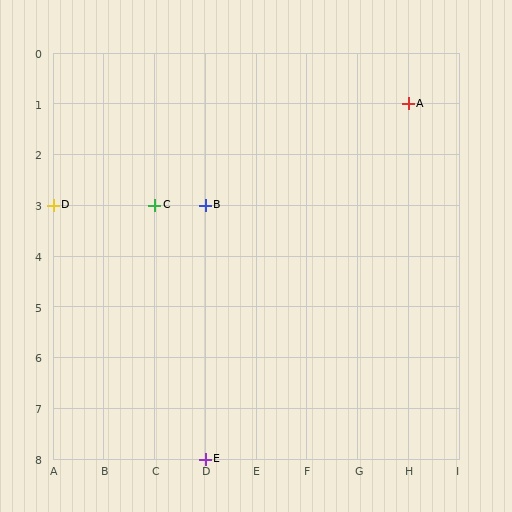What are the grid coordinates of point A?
Point A is at grid coordinates (H, 1).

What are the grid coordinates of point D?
Point D is at grid coordinates (A, 3).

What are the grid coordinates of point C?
Point C is at grid coordinates (C, 3).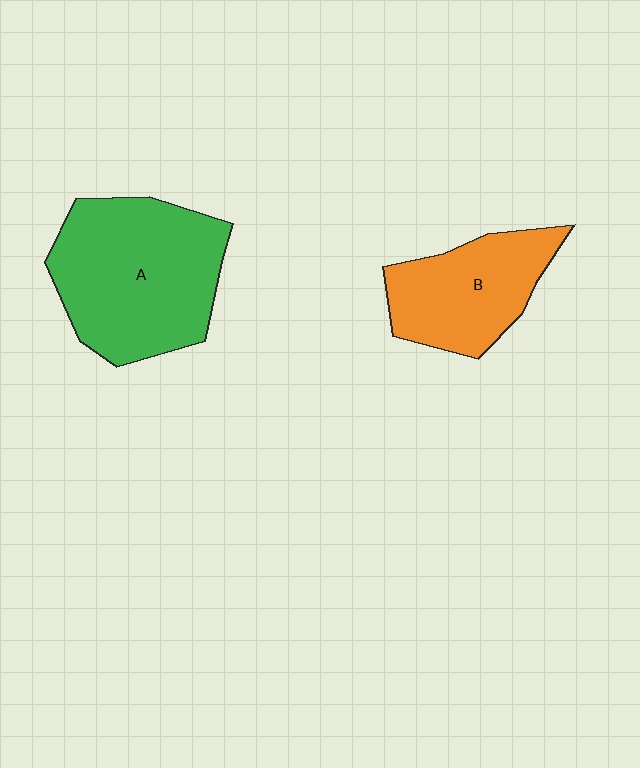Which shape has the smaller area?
Shape B (orange).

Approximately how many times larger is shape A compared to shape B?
Approximately 1.6 times.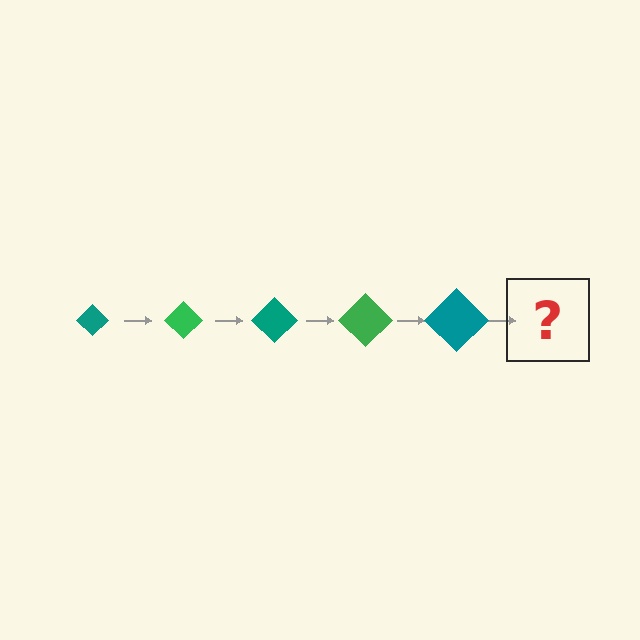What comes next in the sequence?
The next element should be a green diamond, larger than the previous one.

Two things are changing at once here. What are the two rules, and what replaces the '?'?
The two rules are that the diamond grows larger each step and the color cycles through teal and green. The '?' should be a green diamond, larger than the previous one.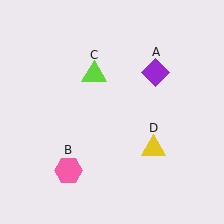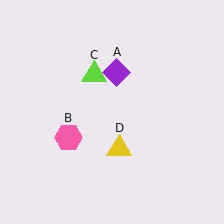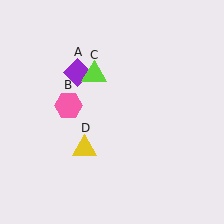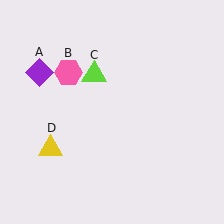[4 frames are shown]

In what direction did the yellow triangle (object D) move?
The yellow triangle (object D) moved left.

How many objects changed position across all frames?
3 objects changed position: purple diamond (object A), pink hexagon (object B), yellow triangle (object D).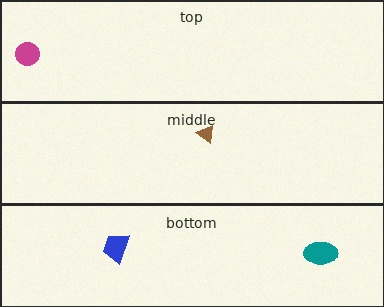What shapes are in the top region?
The magenta circle.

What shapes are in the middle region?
The brown triangle.